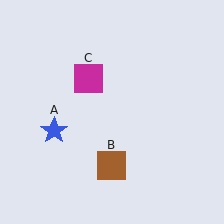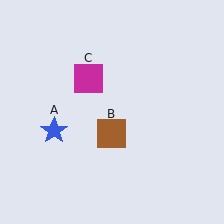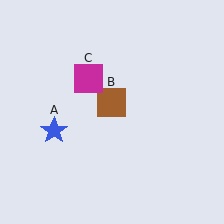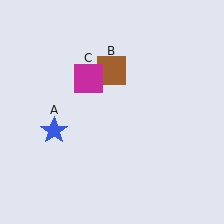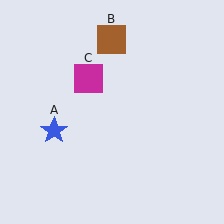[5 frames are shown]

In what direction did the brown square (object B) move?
The brown square (object B) moved up.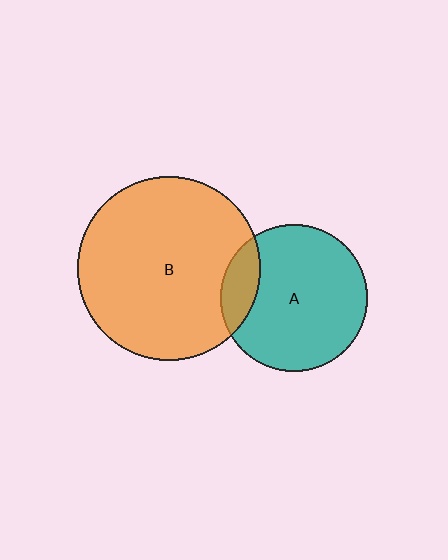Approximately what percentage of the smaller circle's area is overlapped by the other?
Approximately 15%.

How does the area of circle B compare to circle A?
Approximately 1.6 times.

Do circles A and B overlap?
Yes.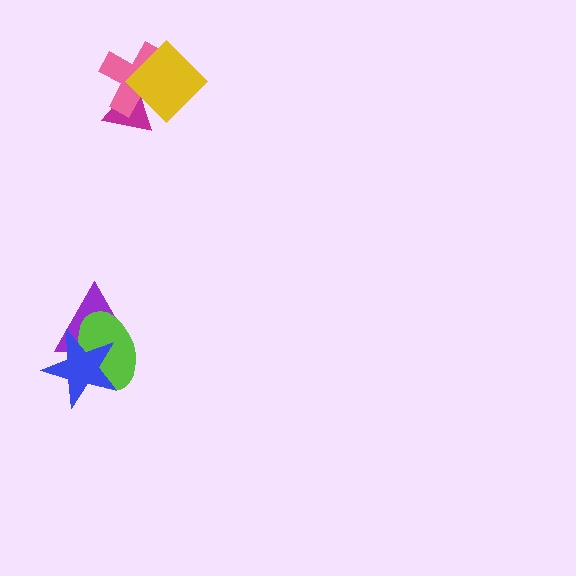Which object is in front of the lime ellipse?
The blue star is in front of the lime ellipse.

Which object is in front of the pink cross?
The yellow diamond is in front of the pink cross.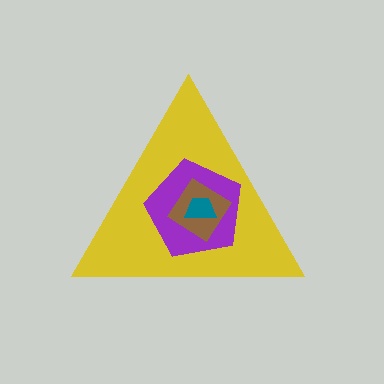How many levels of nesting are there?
4.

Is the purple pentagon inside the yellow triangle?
Yes.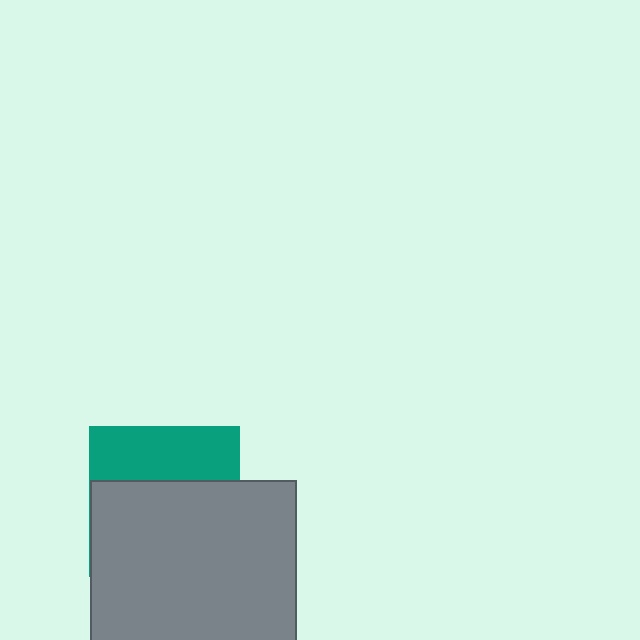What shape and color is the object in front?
The object in front is a gray square.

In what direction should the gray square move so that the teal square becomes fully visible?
The gray square should move down. That is the shortest direction to clear the overlap and leave the teal square fully visible.